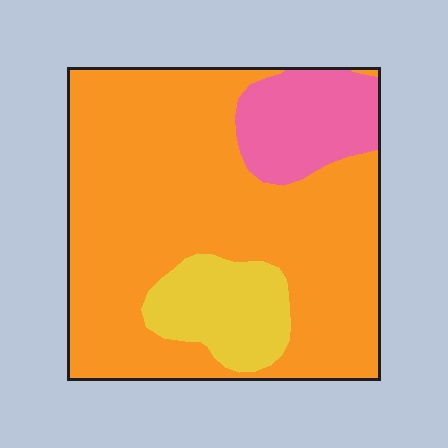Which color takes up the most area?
Orange, at roughly 75%.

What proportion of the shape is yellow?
Yellow takes up about one eighth (1/8) of the shape.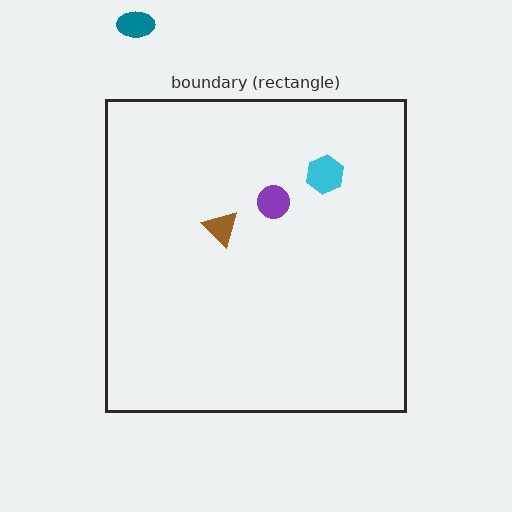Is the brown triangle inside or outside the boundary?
Inside.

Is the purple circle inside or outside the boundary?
Inside.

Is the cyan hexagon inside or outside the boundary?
Inside.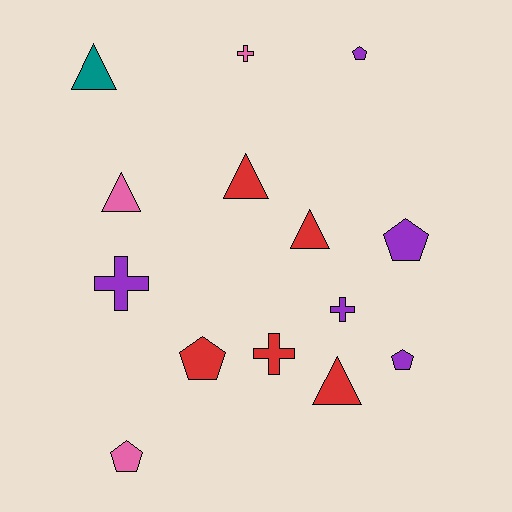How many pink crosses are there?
There is 1 pink cross.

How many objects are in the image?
There are 14 objects.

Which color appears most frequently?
Red, with 5 objects.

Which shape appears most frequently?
Pentagon, with 5 objects.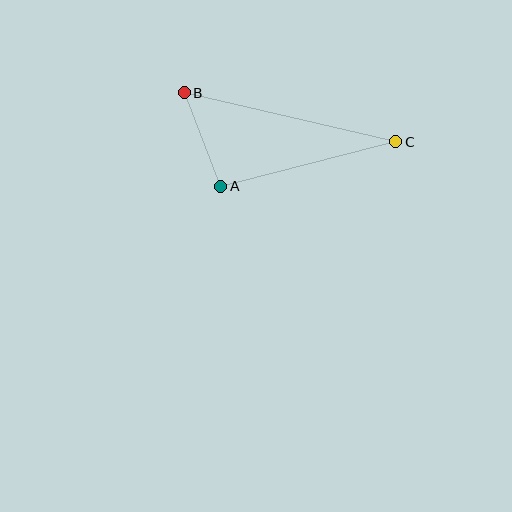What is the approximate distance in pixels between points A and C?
The distance between A and C is approximately 180 pixels.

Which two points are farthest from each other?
Points B and C are farthest from each other.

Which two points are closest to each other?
Points A and B are closest to each other.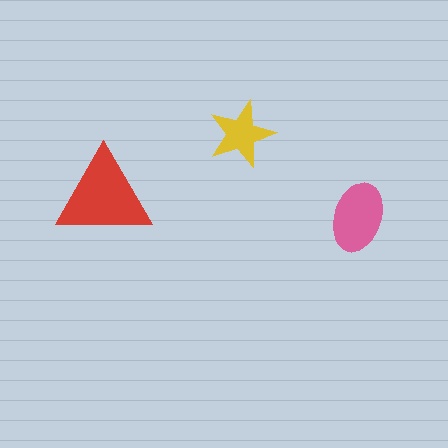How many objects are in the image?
There are 3 objects in the image.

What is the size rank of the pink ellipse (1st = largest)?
2nd.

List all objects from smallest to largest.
The yellow star, the pink ellipse, the red triangle.